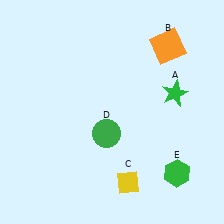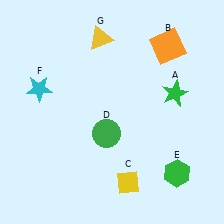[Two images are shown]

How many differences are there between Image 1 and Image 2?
There are 2 differences between the two images.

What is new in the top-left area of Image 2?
A cyan star (F) was added in the top-left area of Image 2.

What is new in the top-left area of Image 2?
A yellow triangle (G) was added in the top-left area of Image 2.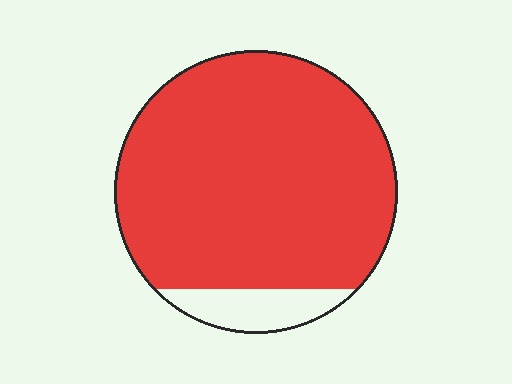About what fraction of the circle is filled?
About nine tenths (9/10).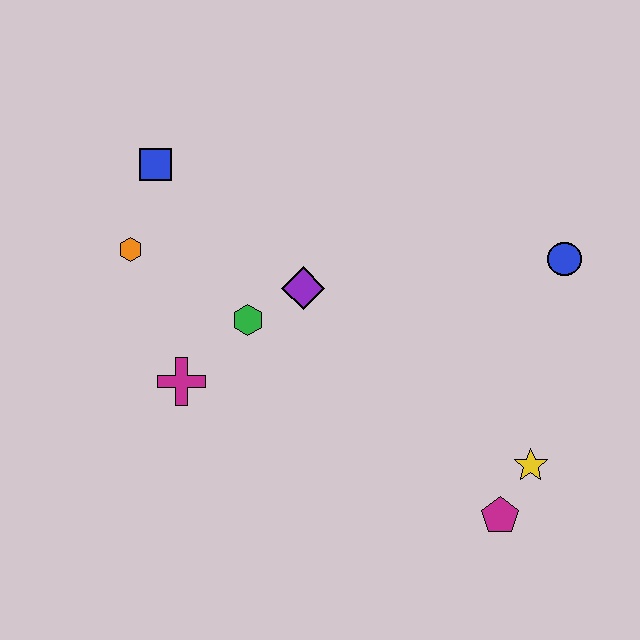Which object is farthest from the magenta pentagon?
The blue square is farthest from the magenta pentagon.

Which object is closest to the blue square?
The orange hexagon is closest to the blue square.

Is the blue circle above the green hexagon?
Yes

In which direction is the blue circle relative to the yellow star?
The blue circle is above the yellow star.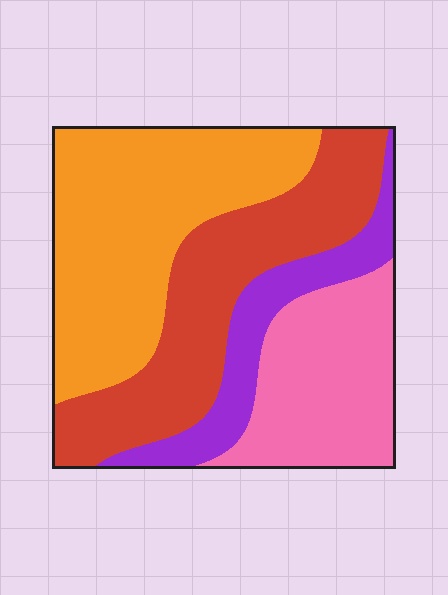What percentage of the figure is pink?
Pink covers roughly 20% of the figure.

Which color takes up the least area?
Purple, at roughly 15%.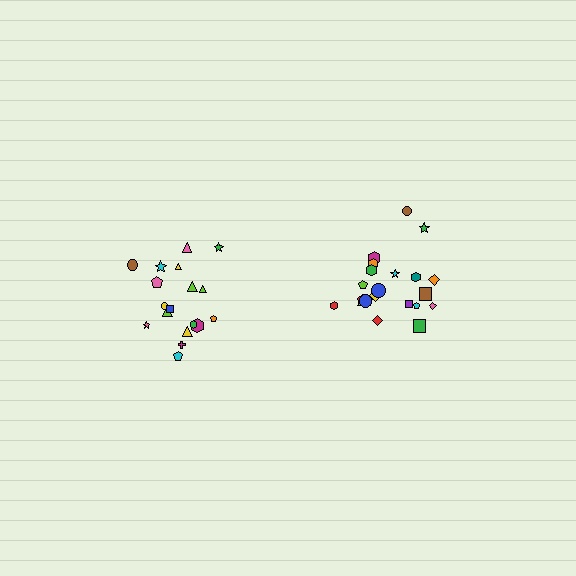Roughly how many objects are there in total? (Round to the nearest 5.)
Roughly 40 objects in total.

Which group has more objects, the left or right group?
The right group.